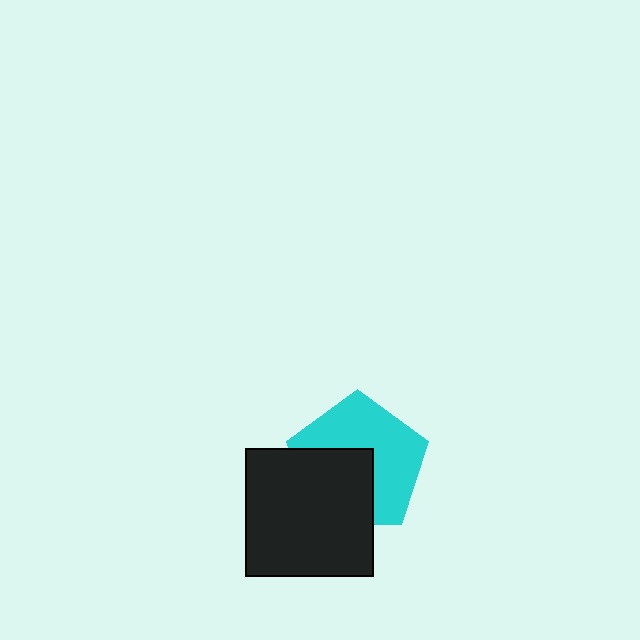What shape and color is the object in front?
The object in front is a black square.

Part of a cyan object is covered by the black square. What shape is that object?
It is a pentagon.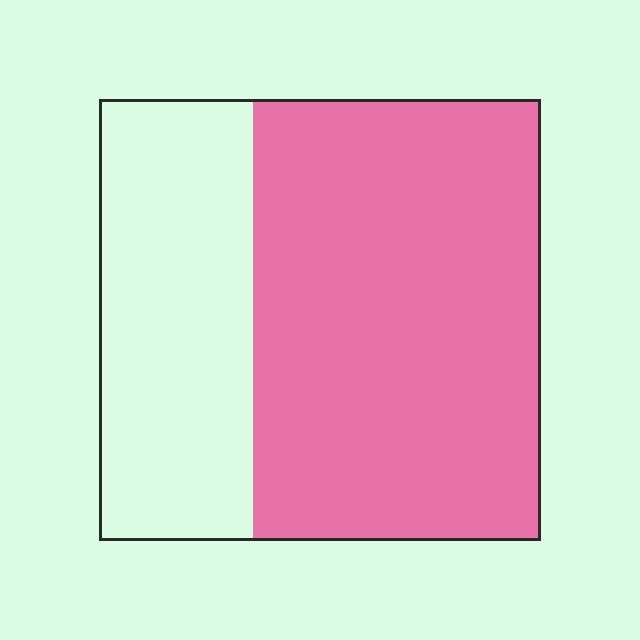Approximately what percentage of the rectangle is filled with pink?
Approximately 65%.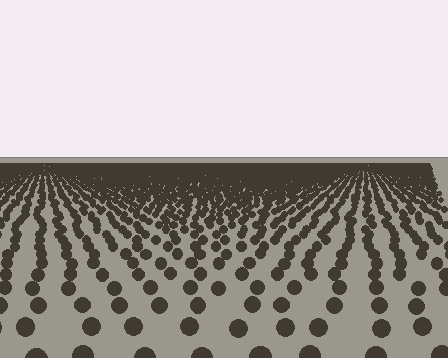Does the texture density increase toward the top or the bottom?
Density increases toward the top.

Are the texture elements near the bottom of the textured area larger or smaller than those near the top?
Larger. Near the bottom, elements are closer to the viewer and appear at a bigger on-screen size.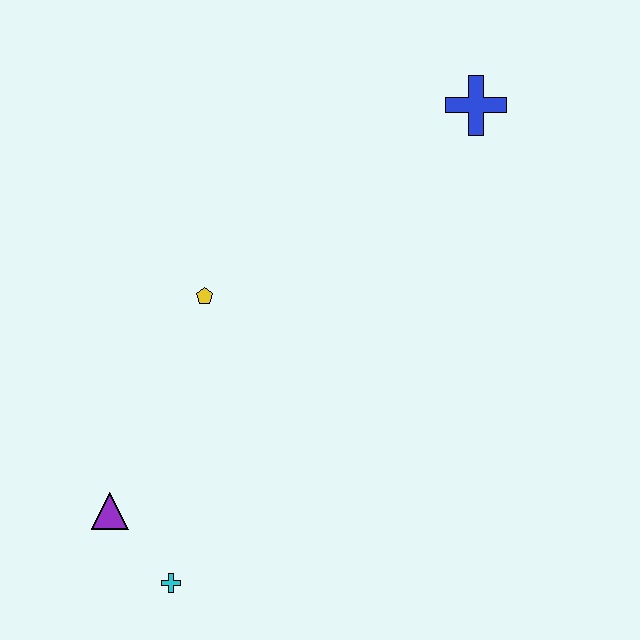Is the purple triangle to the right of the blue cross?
No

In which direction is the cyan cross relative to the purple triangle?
The cyan cross is below the purple triangle.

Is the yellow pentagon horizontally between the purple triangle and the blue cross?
Yes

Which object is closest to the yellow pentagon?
The purple triangle is closest to the yellow pentagon.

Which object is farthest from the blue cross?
The cyan cross is farthest from the blue cross.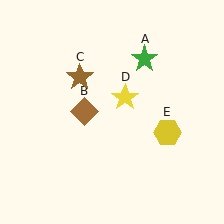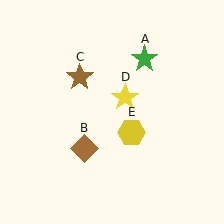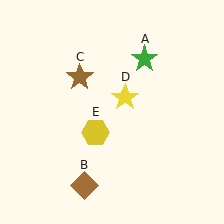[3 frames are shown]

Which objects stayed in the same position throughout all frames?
Green star (object A) and brown star (object C) and yellow star (object D) remained stationary.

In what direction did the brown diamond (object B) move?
The brown diamond (object B) moved down.